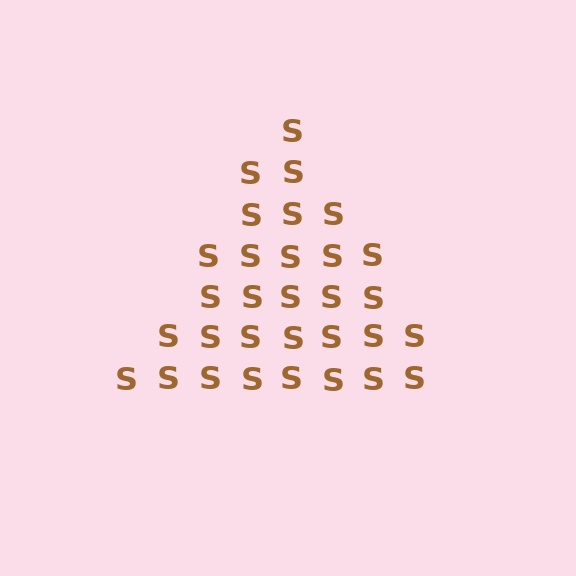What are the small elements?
The small elements are letter S's.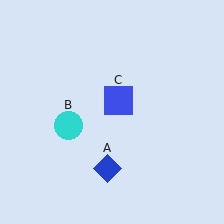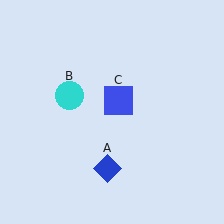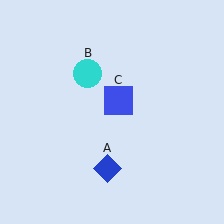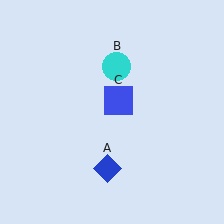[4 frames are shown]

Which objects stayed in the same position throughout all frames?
Blue diamond (object A) and blue square (object C) remained stationary.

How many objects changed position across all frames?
1 object changed position: cyan circle (object B).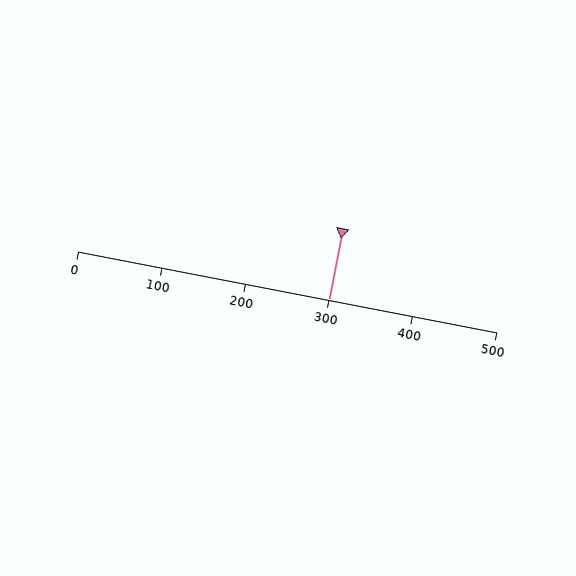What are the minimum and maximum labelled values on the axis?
The axis runs from 0 to 500.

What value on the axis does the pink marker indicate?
The marker indicates approximately 300.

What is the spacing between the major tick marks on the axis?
The major ticks are spaced 100 apart.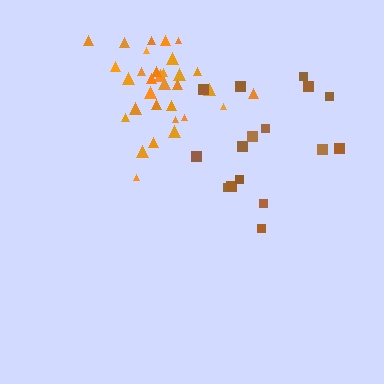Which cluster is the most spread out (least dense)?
Brown.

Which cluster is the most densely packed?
Orange.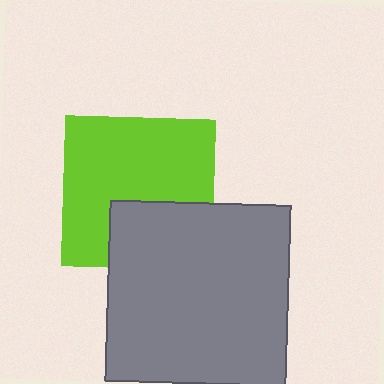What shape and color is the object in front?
The object in front is a gray square.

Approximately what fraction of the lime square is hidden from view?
Roughly 31% of the lime square is hidden behind the gray square.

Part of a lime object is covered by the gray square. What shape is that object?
It is a square.